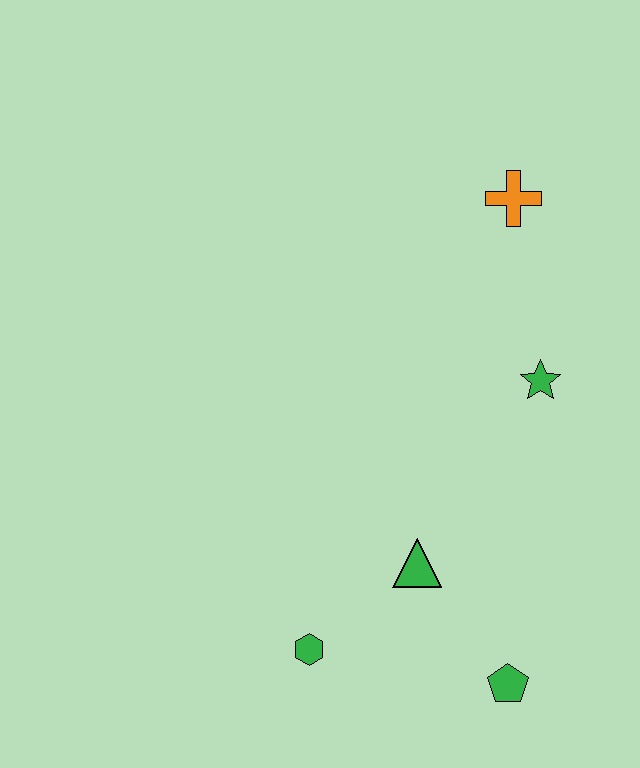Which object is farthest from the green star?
The green hexagon is farthest from the green star.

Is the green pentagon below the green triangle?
Yes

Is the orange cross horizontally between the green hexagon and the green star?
Yes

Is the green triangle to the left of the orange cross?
Yes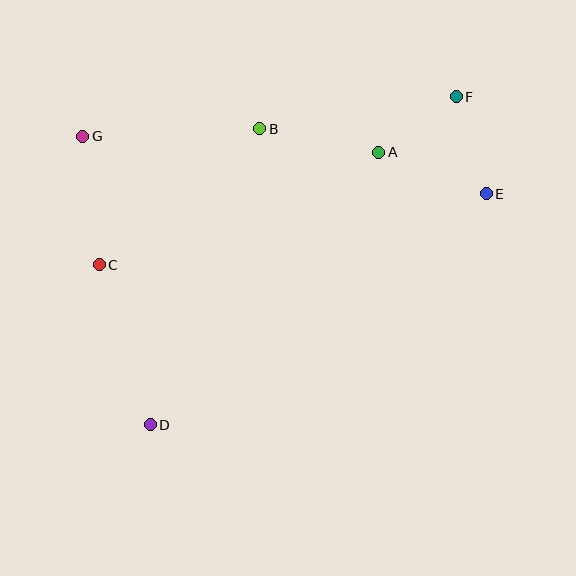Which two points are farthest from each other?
Points D and F are farthest from each other.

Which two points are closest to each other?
Points A and F are closest to each other.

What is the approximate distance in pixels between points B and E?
The distance between B and E is approximately 235 pixels.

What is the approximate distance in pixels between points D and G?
The distance between D and G is approximately 297 pixels.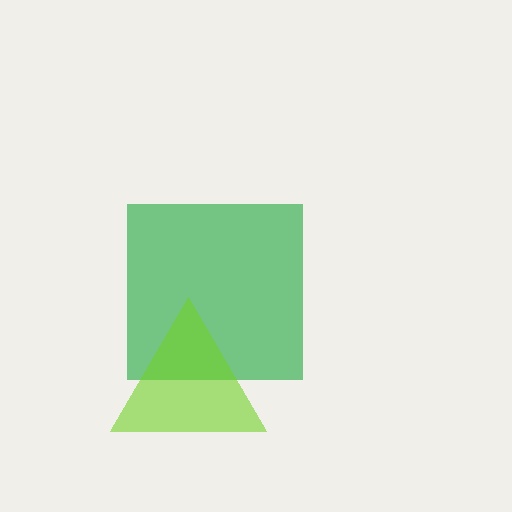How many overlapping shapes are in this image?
There are 2 overlapping shapes in the image.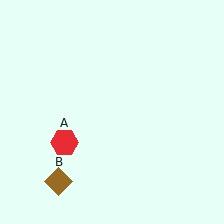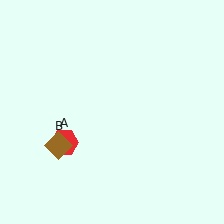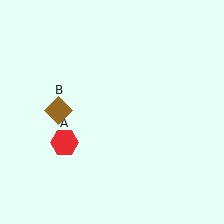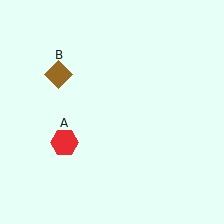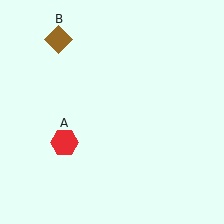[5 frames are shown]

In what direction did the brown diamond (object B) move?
The brown diamond (object B) moved up.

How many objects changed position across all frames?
1 object changed position: brown diamond (object B).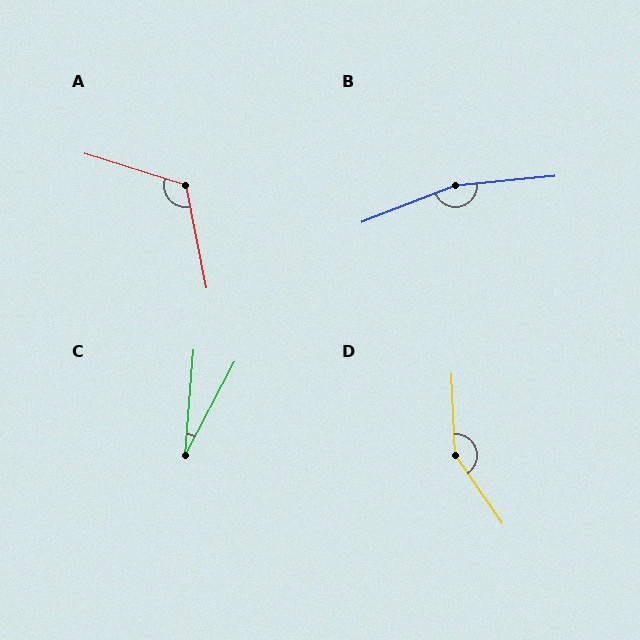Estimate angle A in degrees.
Approximately 119 degrees.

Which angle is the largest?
B, at approximately 164 degrees.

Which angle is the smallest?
C, at approximately 24 degrees.